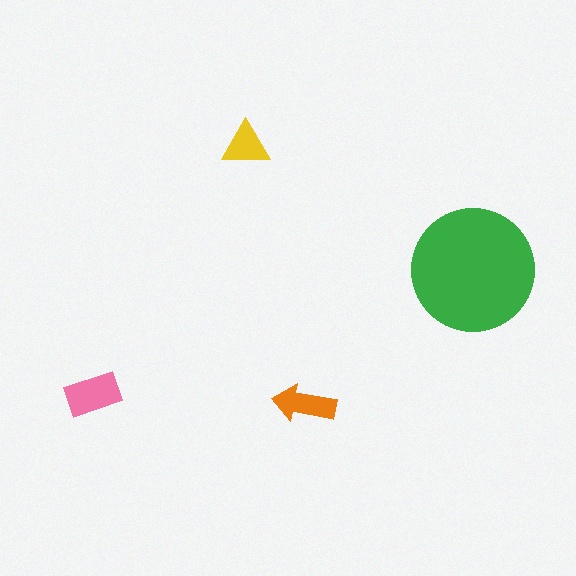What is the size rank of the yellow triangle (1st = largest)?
4th.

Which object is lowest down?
The orange arrow is bottommost.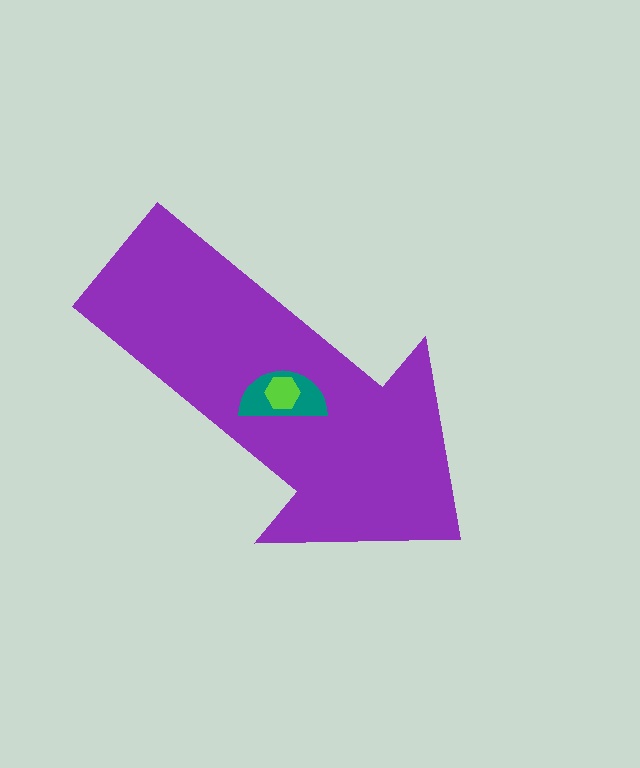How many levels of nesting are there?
3.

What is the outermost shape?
The purple arrow.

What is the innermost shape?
The lime hexagon.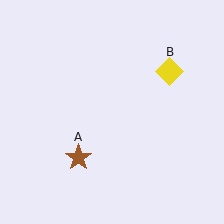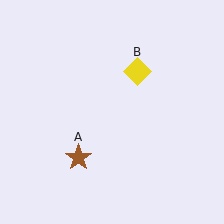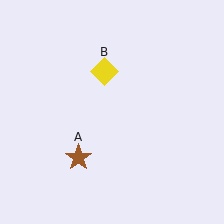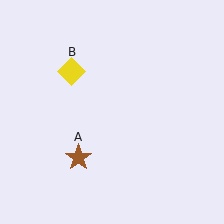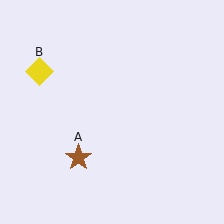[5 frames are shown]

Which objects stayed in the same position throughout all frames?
Brown star (object A) remained stationary.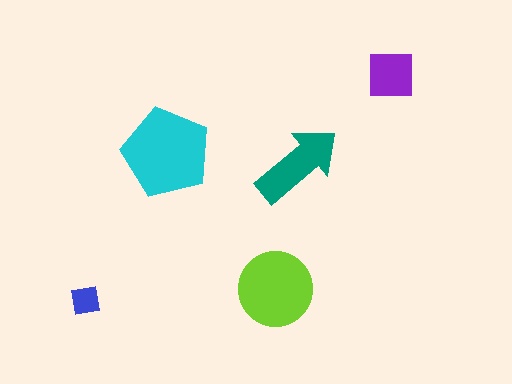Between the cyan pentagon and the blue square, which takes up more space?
The cyan pentagon.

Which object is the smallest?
The blue square.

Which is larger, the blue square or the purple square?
The purple square.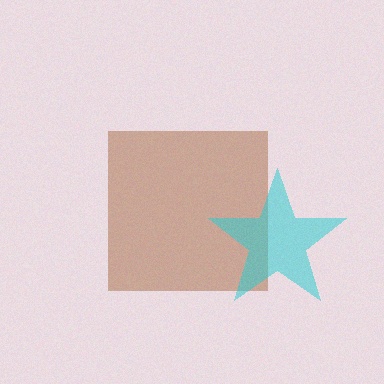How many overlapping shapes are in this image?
There are 2 overlapping shapes in the image.